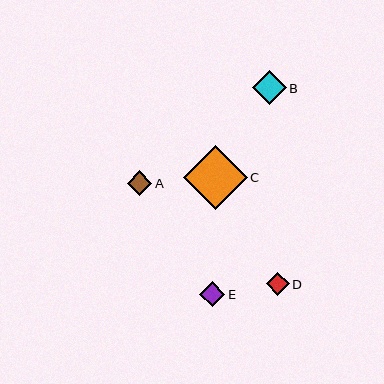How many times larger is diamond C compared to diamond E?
Diamond C is approximately 2.6 times the size of diamond E.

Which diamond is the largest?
Diamond C is the largest with a size of approximately 64 pixels.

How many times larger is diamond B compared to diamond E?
Diamond B is approximately 1.3 times the size of diamond E.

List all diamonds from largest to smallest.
From largest to smallest: C, B, E, A, D.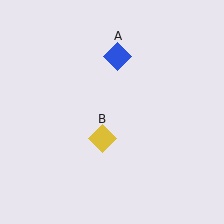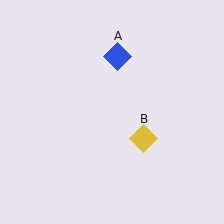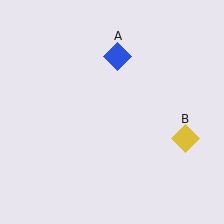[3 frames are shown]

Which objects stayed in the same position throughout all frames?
Blue diamond (object A) remained stationary.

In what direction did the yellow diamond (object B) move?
The yellow diamond (object B) moved right.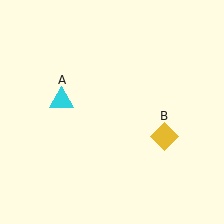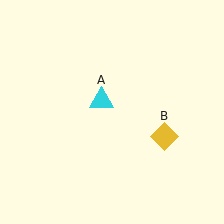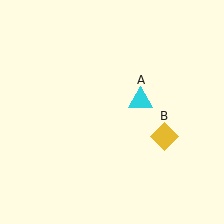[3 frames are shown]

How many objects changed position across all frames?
1 object changed position: cyan triangle (object A).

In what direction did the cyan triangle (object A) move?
The cyan triangle (object A) moved right.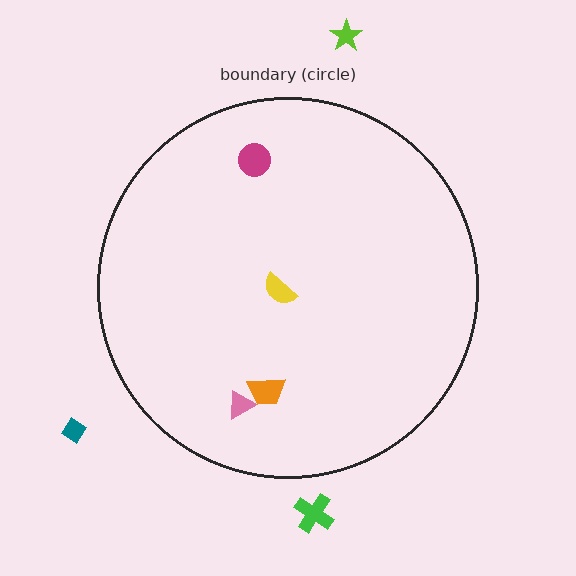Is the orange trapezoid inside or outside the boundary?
Inside.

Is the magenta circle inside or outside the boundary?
Inside.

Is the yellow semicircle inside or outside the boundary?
Inside.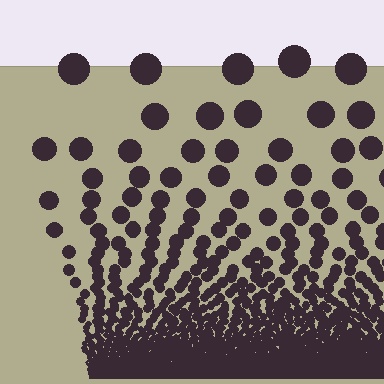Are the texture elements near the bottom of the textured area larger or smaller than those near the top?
Smaller. The gradient is inverted — elements near the bottom are smaller and denser.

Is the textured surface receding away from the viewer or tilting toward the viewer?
The surface appears to tilt toward the viewer. Texture elements get larger and sparser toward the top.